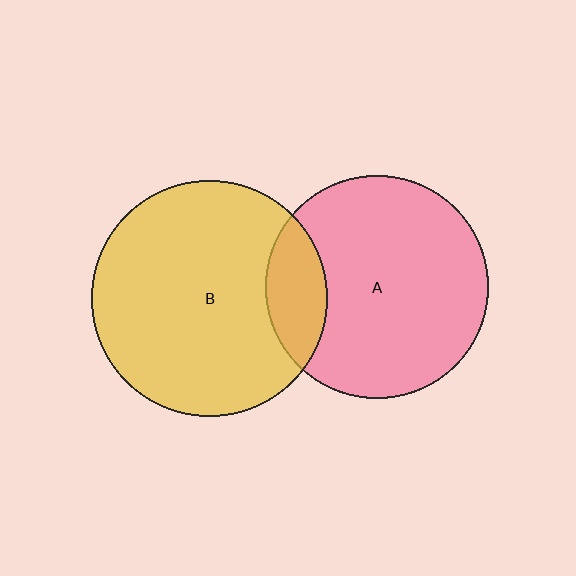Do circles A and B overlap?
Yes.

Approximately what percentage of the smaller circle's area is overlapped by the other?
Approximately 15%.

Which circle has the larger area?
Circle B (yellow).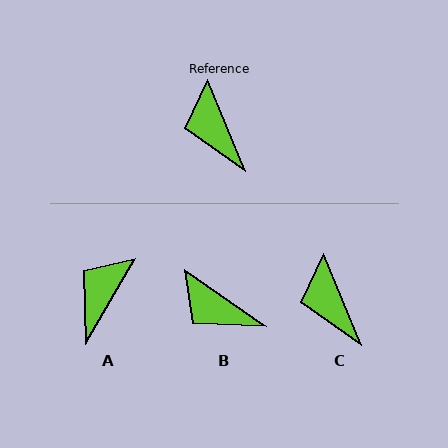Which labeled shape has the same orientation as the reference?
C.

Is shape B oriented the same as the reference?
No, it is off by about 33 degrees.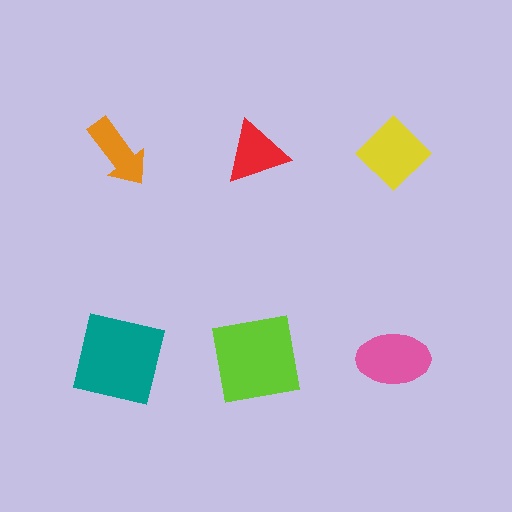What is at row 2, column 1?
A teal square.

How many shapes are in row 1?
3 shapes.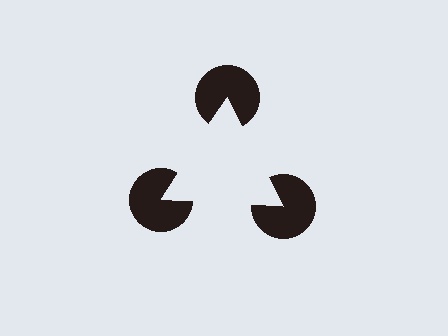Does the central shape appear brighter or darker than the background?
It typically appears slightly brighter than the background, even though no actual brightness change is drawn.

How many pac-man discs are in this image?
There are 3 — one at each vertex of the illusory triangle.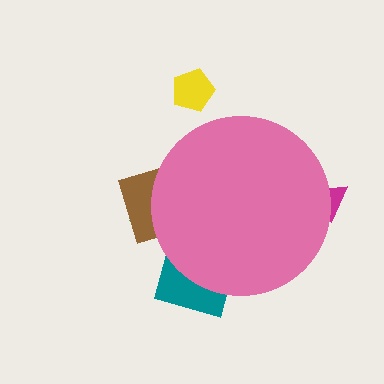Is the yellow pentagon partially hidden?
No, the yellow pentagon is fully visible.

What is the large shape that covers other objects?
A pink circle.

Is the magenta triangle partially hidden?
Yes, the magenta triangle is partially hidden behind the pink circle.